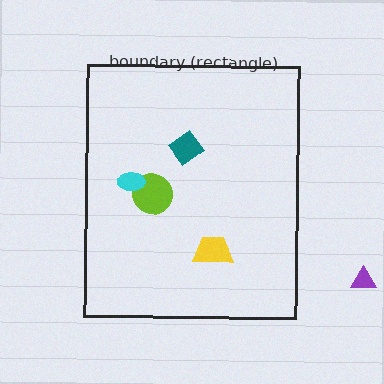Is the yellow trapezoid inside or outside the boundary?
Inside.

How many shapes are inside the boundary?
4 inside, 1 outside.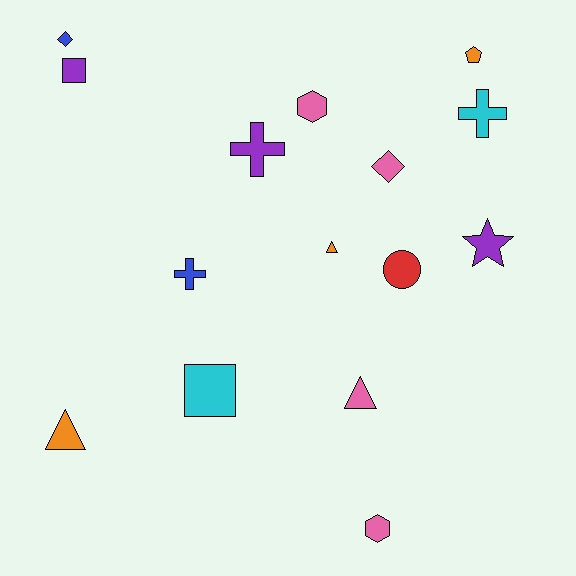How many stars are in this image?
There is 1 star.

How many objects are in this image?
There are 15 objects.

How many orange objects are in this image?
There are 3 orange objects.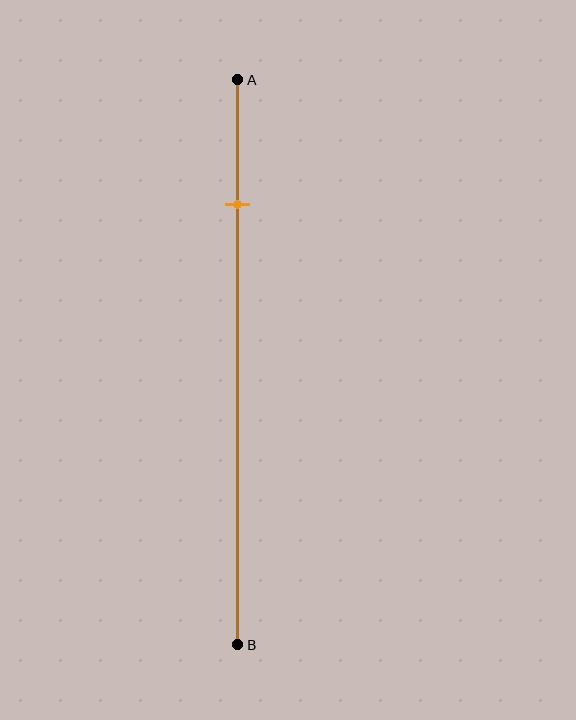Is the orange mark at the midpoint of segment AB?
No, the mark is at about 20% from A, not at the 50% midpoint.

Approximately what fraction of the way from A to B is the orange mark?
The orange mark is approximately 20% of the way from A to B.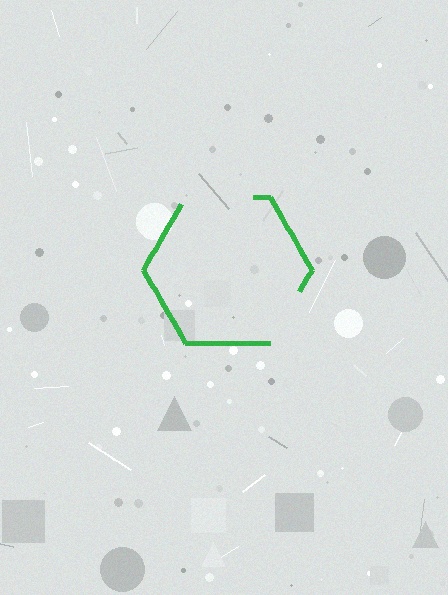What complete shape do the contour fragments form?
The contour fragments form a hexagon.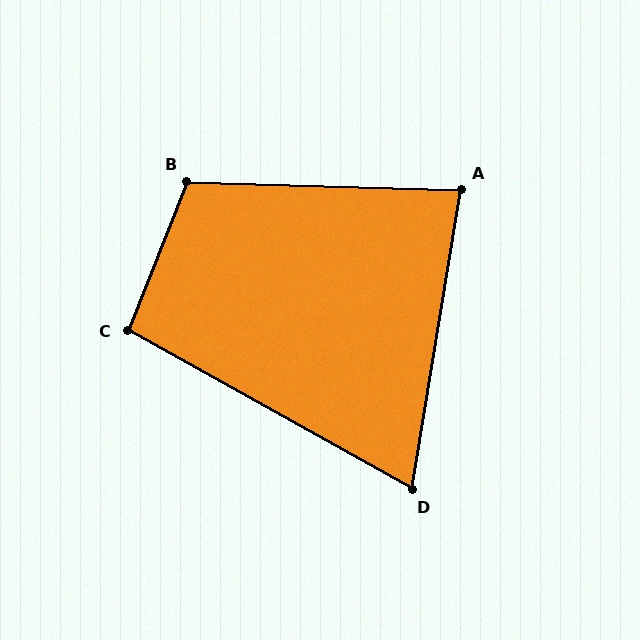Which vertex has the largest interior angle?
B, at approximately 110 degrees.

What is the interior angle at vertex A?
Approximately 82 degrees (acute).